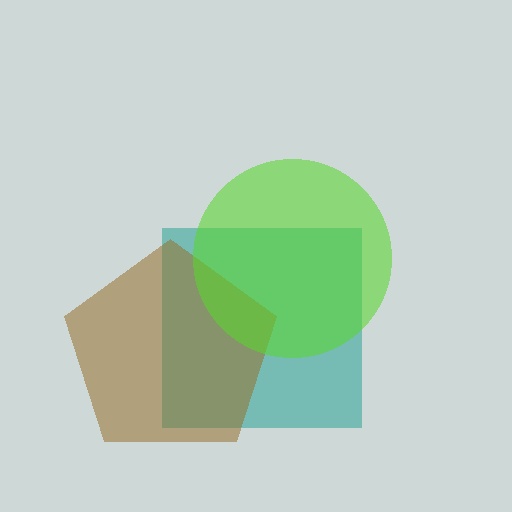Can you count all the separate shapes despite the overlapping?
Yes, there are 3 separate shapes.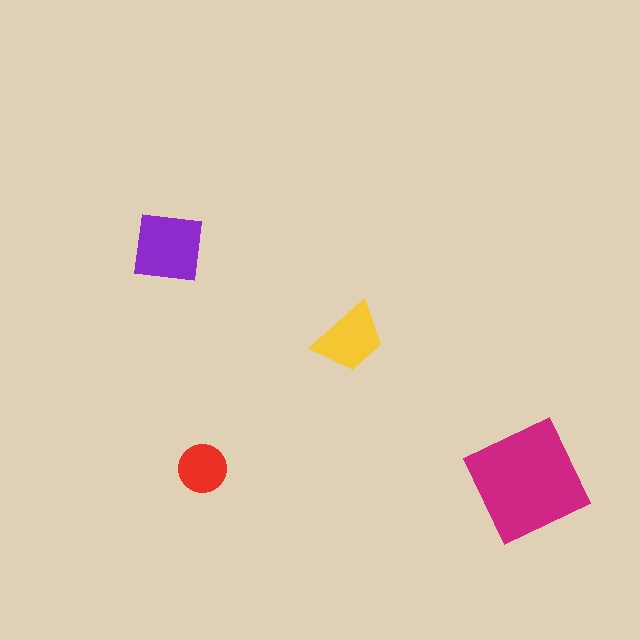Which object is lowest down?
The magenta square is bottommost.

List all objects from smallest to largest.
The red circle, the yellow trapezoid, the purple square, the magenta square.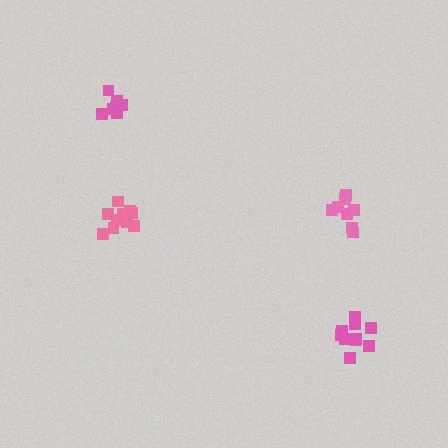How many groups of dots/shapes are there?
There are 4 groups.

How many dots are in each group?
Group 1: 7 dots, Group 2: 10 dots, Group 3: 10 dots, Group 4: 8 dots (35 total).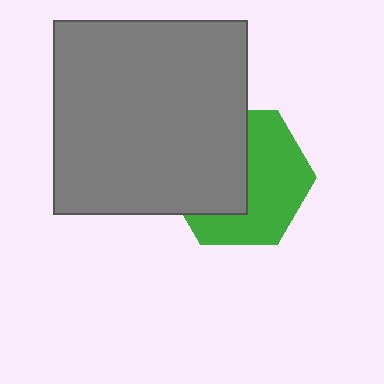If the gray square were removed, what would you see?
You would see the complete green hexagon.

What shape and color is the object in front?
The object in front is a gray square.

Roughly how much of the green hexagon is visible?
About half of it is visible (roughly 53%).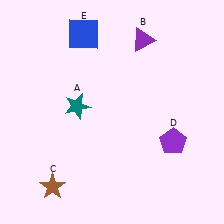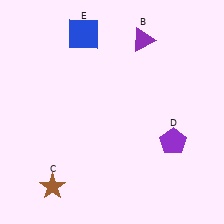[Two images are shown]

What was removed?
The teal star (A) was removed in Image 2.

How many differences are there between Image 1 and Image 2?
There is 1 difference between the two images.